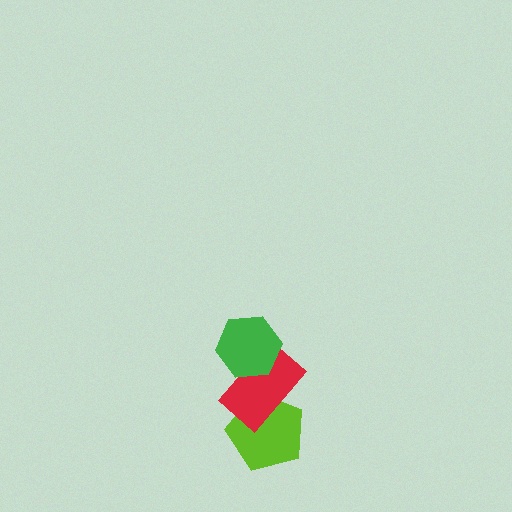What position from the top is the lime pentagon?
The lime pentagon is 3rd from the top.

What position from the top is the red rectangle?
The red rectangle is 2nd from the top.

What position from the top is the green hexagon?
The green hexagon is 1st from the top.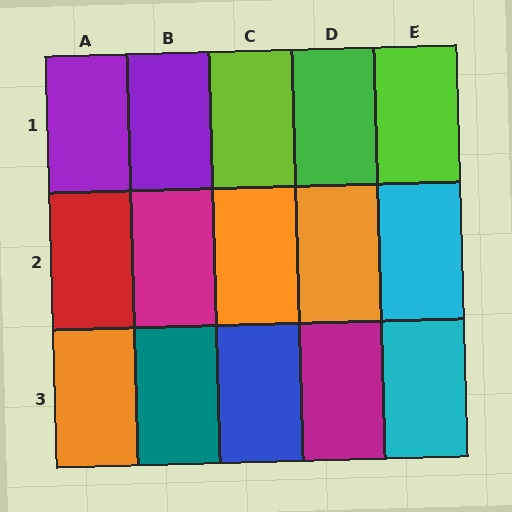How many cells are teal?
1 cell is teal.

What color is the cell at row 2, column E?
Cyan.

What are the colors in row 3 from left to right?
Orange, teal, blue, magenta, cyan.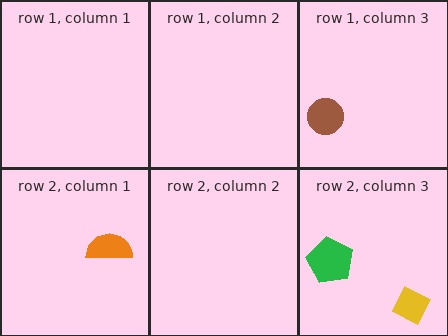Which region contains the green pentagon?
The row 2, column 3 region.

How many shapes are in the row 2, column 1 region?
1.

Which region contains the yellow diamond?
The row 2, column 3 region.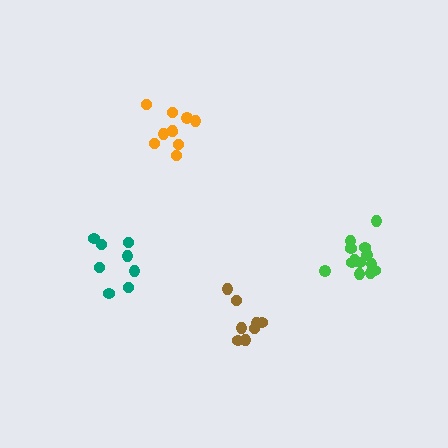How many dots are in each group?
Group 1: 8 dots, Group 2: 8 dots, Group 3: 10 dots, Group 4: 13 dots (39 total).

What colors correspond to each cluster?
The clusters are colored: teal, brown, orange, green.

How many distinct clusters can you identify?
There are 4 distinct clusters.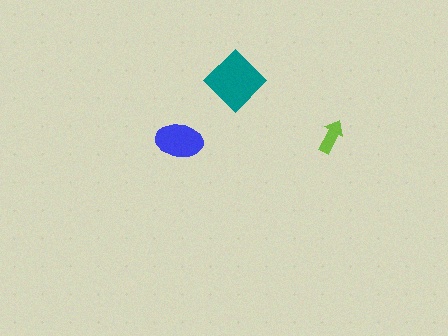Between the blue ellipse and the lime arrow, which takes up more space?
The blue ellipse.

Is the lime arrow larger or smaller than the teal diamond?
Smaller.